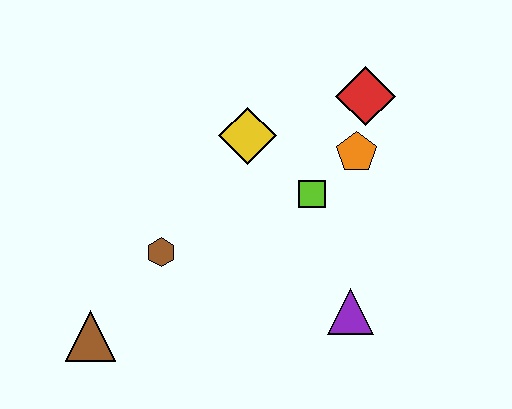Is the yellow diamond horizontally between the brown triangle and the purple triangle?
Yes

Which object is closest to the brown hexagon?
The brown triangle is closest to the brown hexagon.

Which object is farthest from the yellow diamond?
The brown triangle is farthest from the yellow diamond.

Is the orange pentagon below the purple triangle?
No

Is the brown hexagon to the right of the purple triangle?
No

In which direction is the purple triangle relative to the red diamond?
The purple triangle is below the red diamond.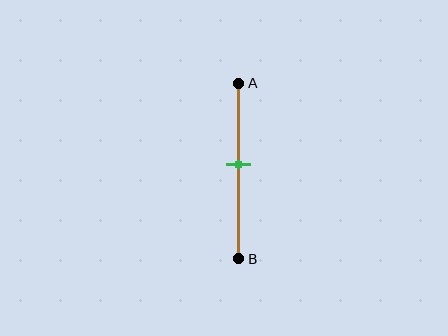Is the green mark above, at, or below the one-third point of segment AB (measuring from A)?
The green mark is below the one-third point of segment AB.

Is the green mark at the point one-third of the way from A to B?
No, the mark is at about 45% from A, not at the 33% one-third point.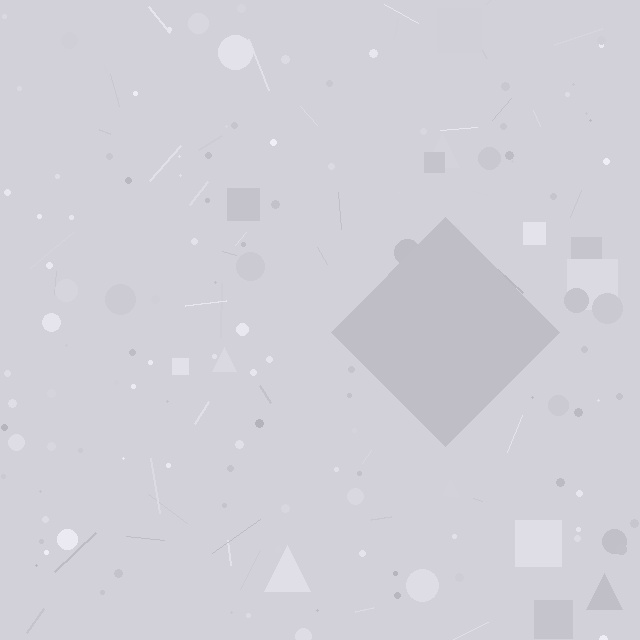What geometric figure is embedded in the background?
A diamond is embedded in the background.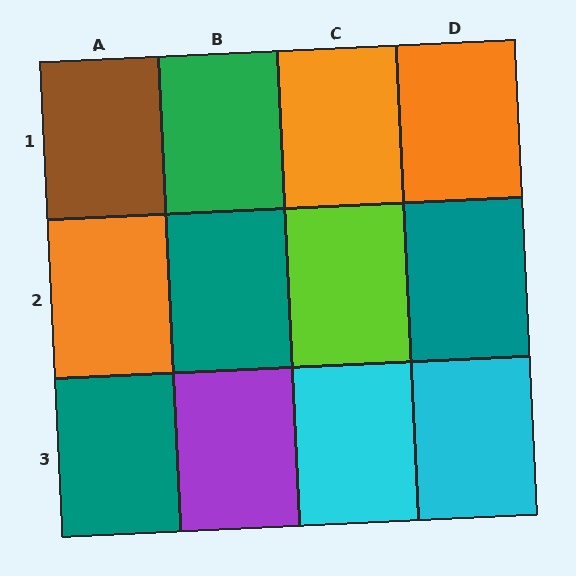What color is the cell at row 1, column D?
Orange.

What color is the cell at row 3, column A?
Teal.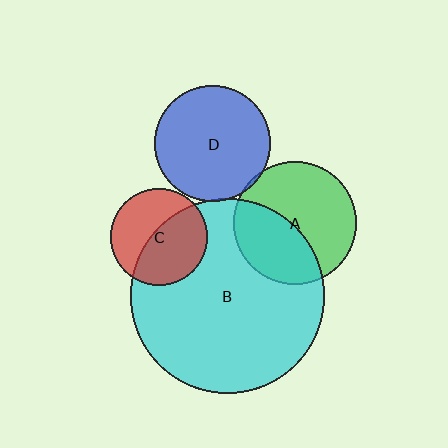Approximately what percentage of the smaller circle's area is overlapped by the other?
Approximately 5%.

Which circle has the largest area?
Circle B (cyan).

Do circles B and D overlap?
Yes.